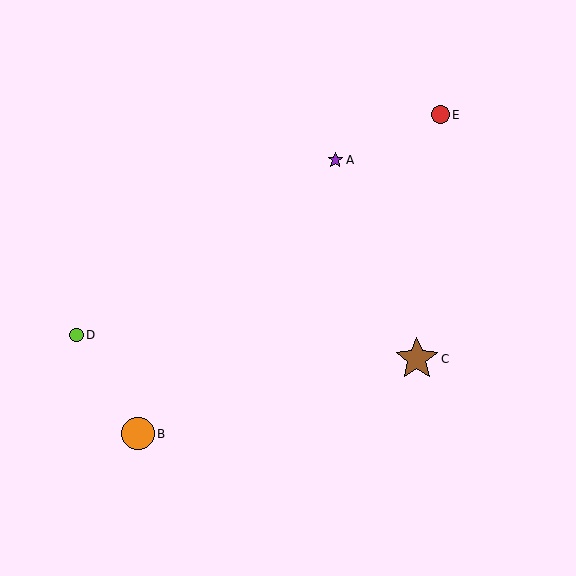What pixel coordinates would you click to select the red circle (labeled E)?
Click at (440, 115) to select the red circle E.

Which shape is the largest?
The brown star (labeled C) is the largest.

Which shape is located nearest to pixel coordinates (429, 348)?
The brown star (labeled C) at (417, 359) is nearest to that location.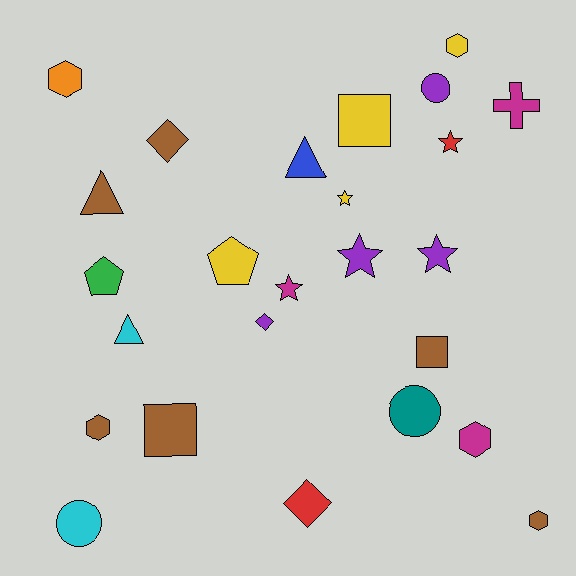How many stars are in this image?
There are 5 stars.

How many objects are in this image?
There are 25 objects.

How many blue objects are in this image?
There is 1 blue object.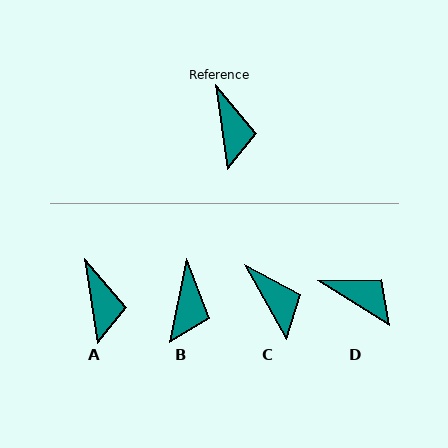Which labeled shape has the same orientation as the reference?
A.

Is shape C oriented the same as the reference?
No, it is off by about 21 degrees.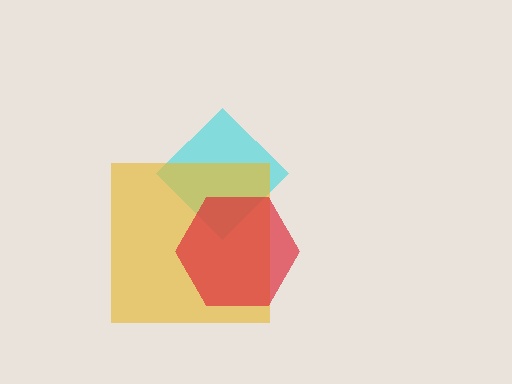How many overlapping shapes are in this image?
There are 3 overlapping shapes in the image.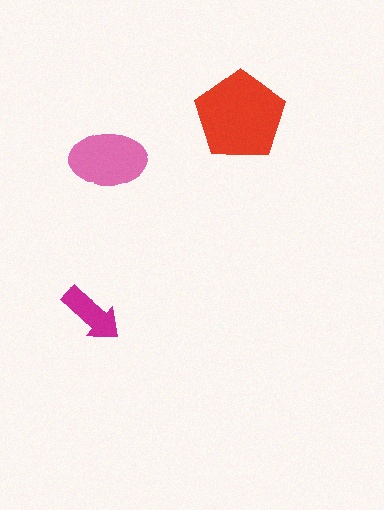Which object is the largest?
The red pentagon.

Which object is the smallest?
The magenta arrow.